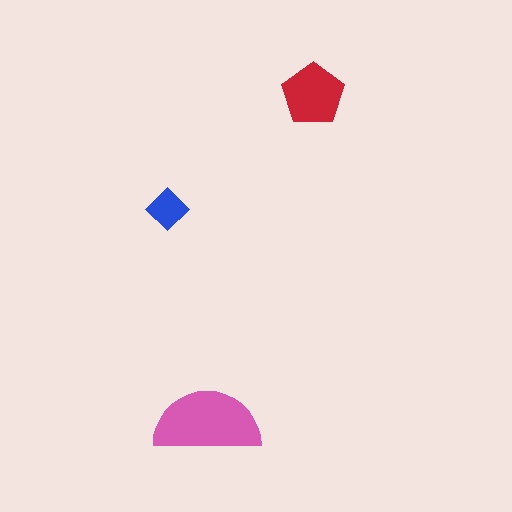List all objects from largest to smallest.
The pink semicircle, the red pentagon, the blue diamond.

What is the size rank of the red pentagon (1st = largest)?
2nd.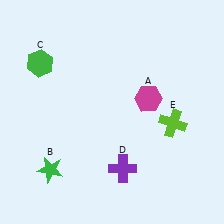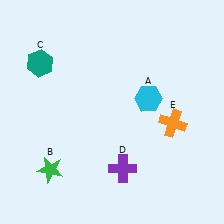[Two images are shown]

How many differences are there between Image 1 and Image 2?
There are 3 differences between the two images.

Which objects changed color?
A changed from magenta to cyan. C changed from green to teal. E changed from lime to orange.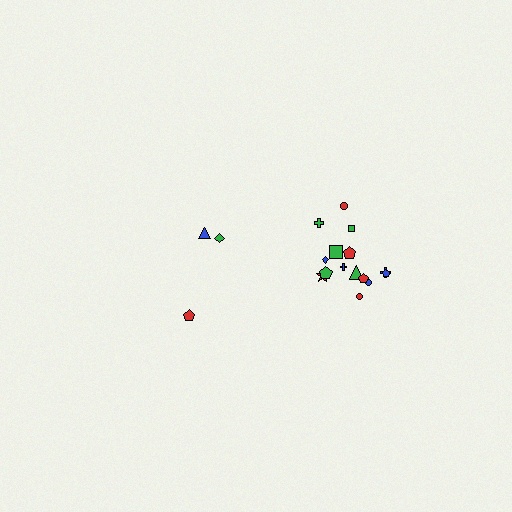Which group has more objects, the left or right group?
The right group.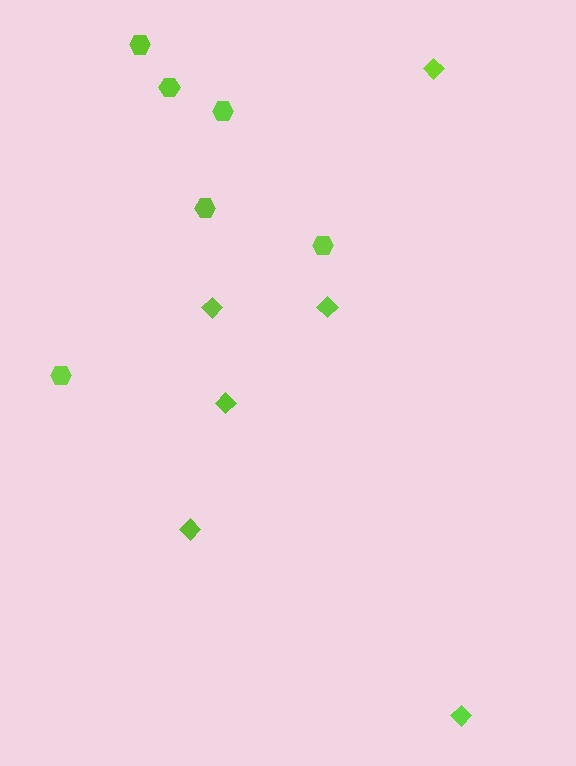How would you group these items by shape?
There are 2 groups: one group of hexagons (6) and one group of diamonds (6).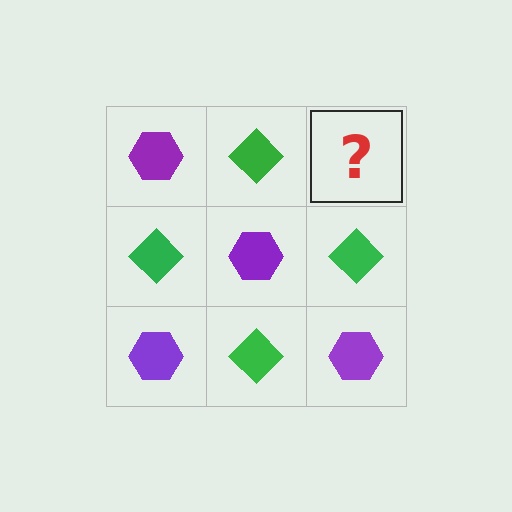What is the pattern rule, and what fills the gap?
The rule is that it alternates purple hexagon and green diamond in a checkerboard pattern. The gap should be filled with a purple hexagon.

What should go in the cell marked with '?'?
The missing cell should contain a purple hexagon.